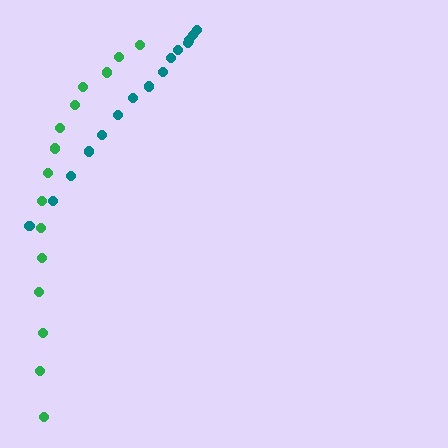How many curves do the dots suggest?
There are 2 distinct paths.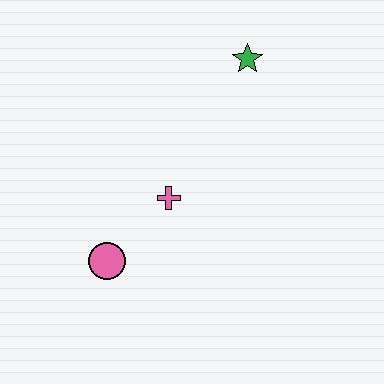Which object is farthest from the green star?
The pink circle is farthest from the green star.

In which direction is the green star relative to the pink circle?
The green star is above the pink circle.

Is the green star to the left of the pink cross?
No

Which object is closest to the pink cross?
The pink circle is closest to the pink cross.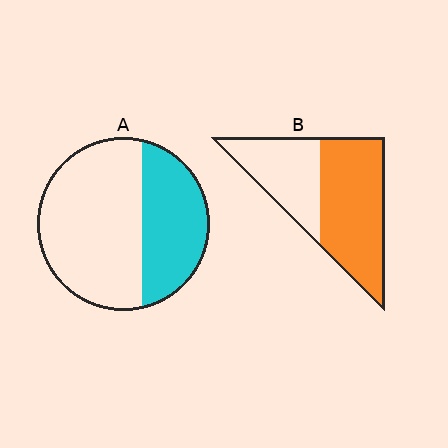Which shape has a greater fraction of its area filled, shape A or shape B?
Shape B.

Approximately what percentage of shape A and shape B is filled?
A is approximately 35% and B is approximately 60%.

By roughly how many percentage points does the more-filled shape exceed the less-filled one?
By roughly 25 percentage points (B over A).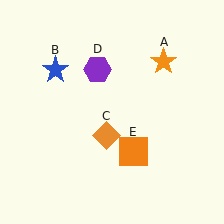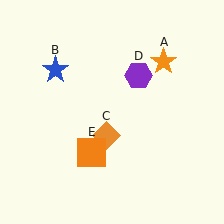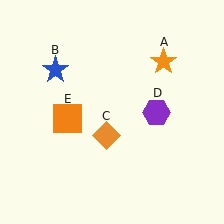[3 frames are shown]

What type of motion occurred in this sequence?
The purple hexagon (object D), orange square (object E) rotated clockwise around the center of the scene.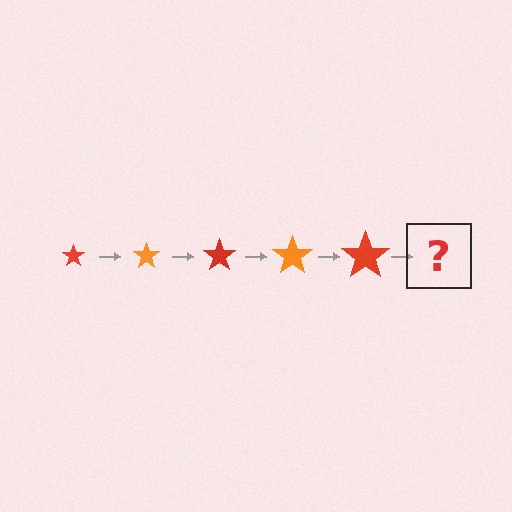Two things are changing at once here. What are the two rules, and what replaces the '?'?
The two rules are that the star grows larger each step and the color cycles through red and orange. The '?' should be an orange star, larger than the previous one.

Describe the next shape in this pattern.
It should be an orange star, larger than the previous one.